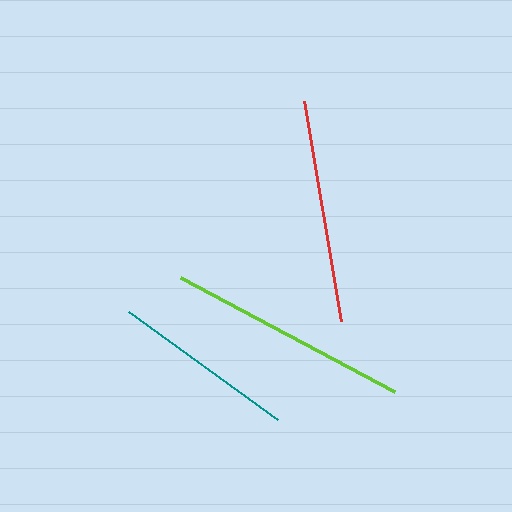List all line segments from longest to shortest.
From longest to shortest: lime, red, teal.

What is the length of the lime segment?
The lime segment is approximately 243 pixels long.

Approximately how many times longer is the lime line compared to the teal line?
The lime line is approximately 1.3 times the length of the teal line.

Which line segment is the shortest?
The teal line is the shortest at approximately 184 pixels.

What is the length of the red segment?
The red segment is approximately 224 pixels long.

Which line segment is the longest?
The lime line is the longest at approximately 243 pixels.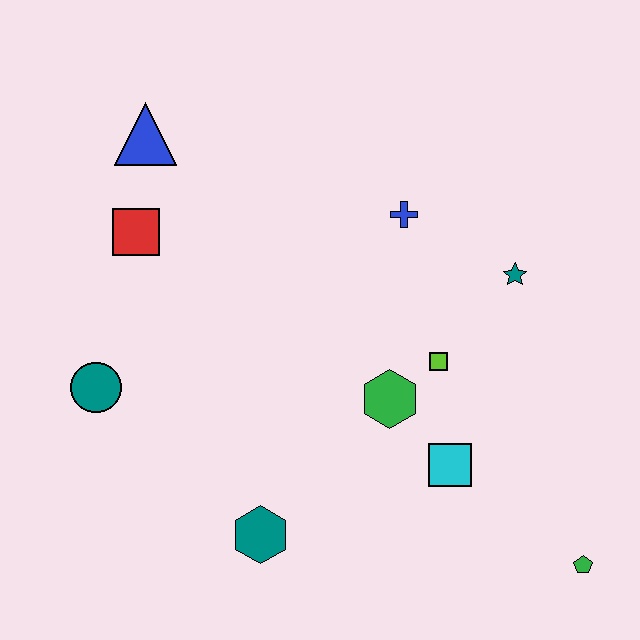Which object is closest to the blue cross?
The teal star is closest to the blue cross.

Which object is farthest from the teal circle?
The green pentagon is farthest from the teal circle.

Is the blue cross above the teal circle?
Yes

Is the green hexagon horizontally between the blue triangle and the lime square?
Yes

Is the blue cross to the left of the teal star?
Yes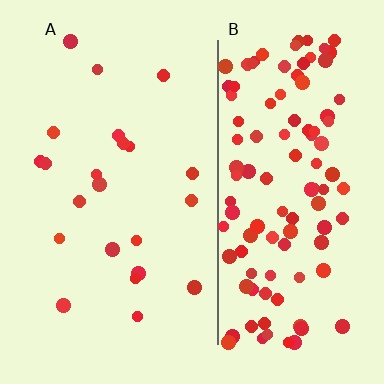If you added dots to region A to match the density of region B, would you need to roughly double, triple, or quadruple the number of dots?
Approximately quadruple.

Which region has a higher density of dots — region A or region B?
B (the right).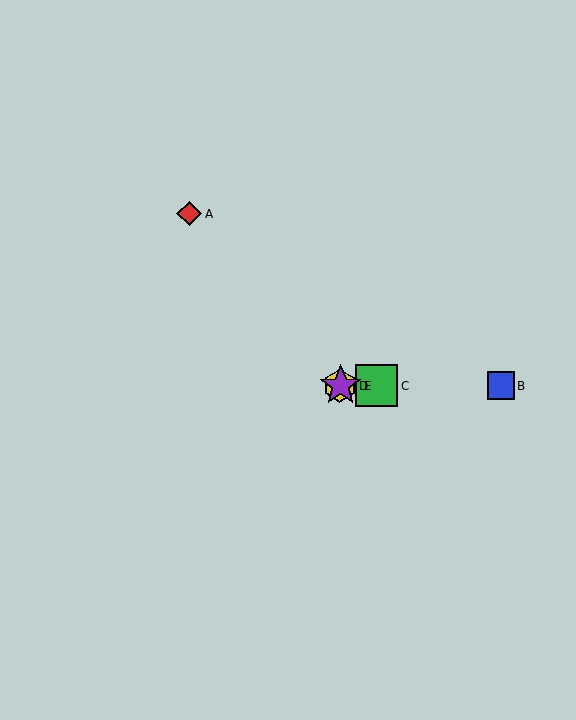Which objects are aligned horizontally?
Objects B, C, D, E are aligned horizontally.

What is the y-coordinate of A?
Object A is at y≈214.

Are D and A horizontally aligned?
No, D is at y≈386 and A is at y≈214.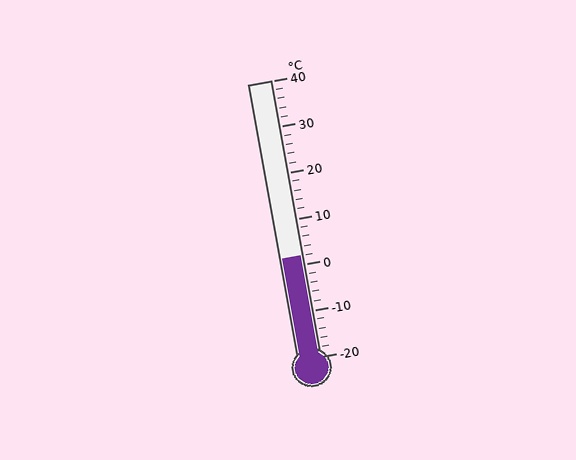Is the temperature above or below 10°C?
The temperature is below 10°C.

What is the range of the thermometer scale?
The thermometer scale ranges from -20°C to 40°C.